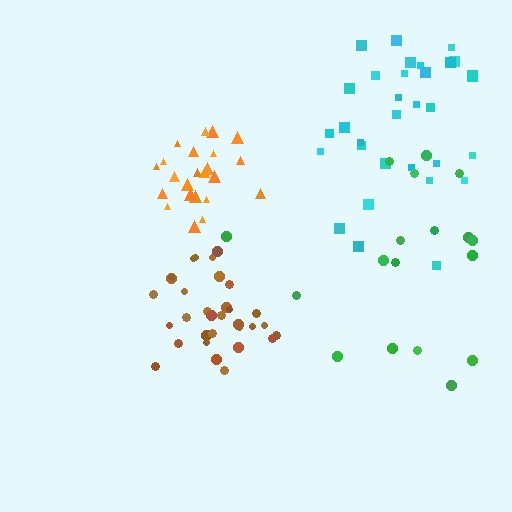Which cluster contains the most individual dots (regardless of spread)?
Cyan (33).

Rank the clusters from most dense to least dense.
brown, orange, cyan, green.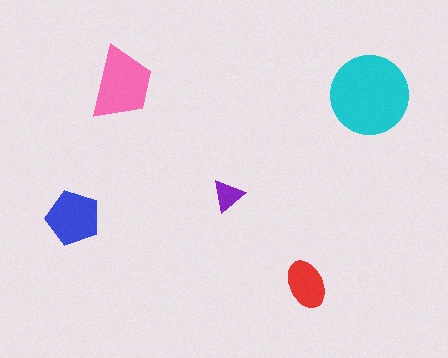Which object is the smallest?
The purple triangle.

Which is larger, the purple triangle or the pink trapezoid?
The pink trapezoid.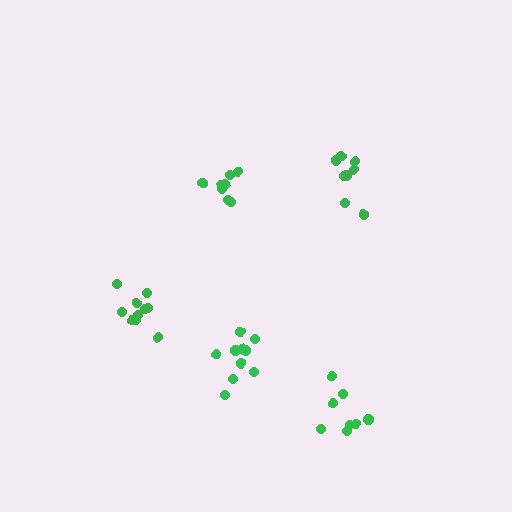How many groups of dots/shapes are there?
There are 5 groups.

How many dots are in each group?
Group 1: 10 dots, Group 2: 8 dots, Group 3: 8 dots, Group 4: 8 dots, Group 5: 10 dots (44 total).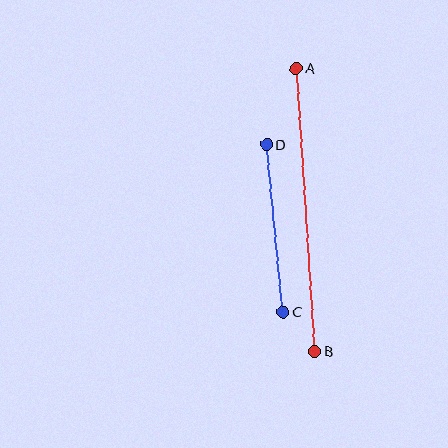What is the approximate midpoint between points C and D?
The midpoint is at approximately (275, 228) pixels.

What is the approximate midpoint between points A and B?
The midpoint is at approximately (305, 210) pixels.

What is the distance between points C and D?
The distance is approximately 168 pixels.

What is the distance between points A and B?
The distance is approximately 284 pixels.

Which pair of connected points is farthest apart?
Points A and B are farthest apart.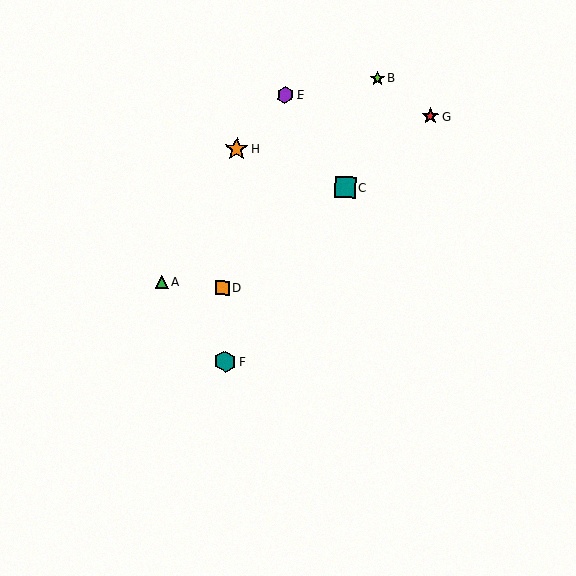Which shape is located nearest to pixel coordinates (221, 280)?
The orange square (labeled D) at (222, 288) is nearest to that location.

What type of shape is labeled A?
Shape A is a green triangle.